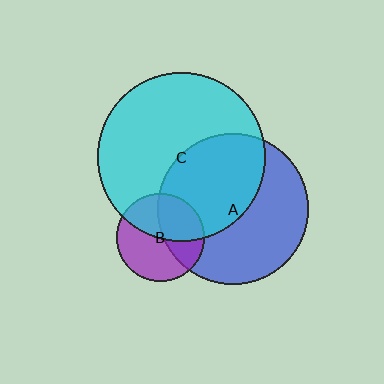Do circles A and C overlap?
Yes.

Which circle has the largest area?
Circle C (cyan).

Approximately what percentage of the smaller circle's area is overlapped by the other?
Approximately 50%.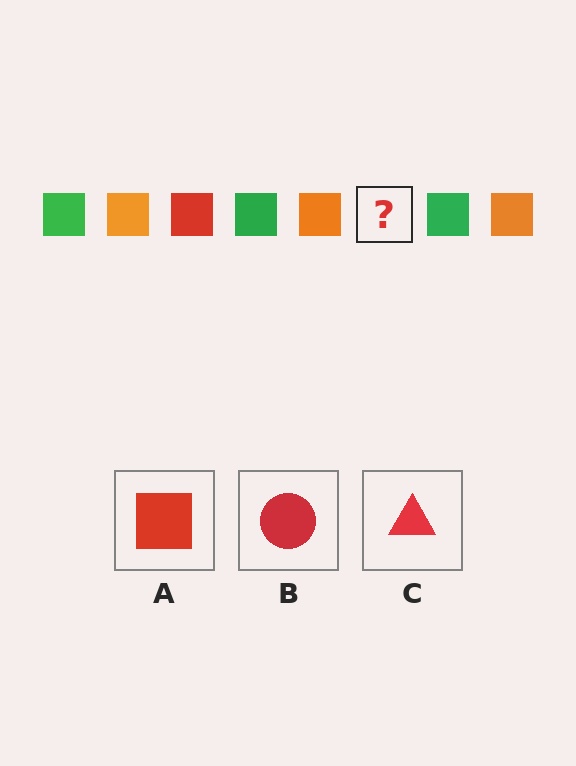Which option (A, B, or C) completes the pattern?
A.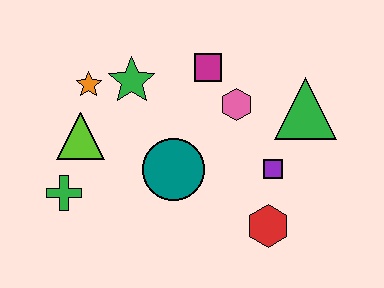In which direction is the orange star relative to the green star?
The orange star is to the left of the green star.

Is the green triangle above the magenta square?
No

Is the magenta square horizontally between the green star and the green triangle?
Yes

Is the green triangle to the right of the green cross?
Yes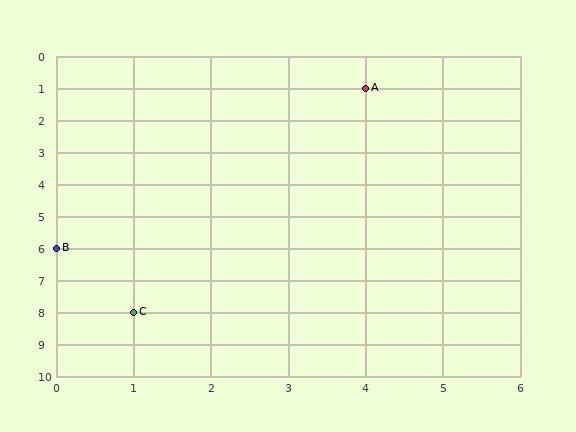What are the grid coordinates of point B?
Point B is at grid coordinates (0, 6).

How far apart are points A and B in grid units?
Points A and B are 4 columns and 5 rows apart (about 6.4 grid units diagonally).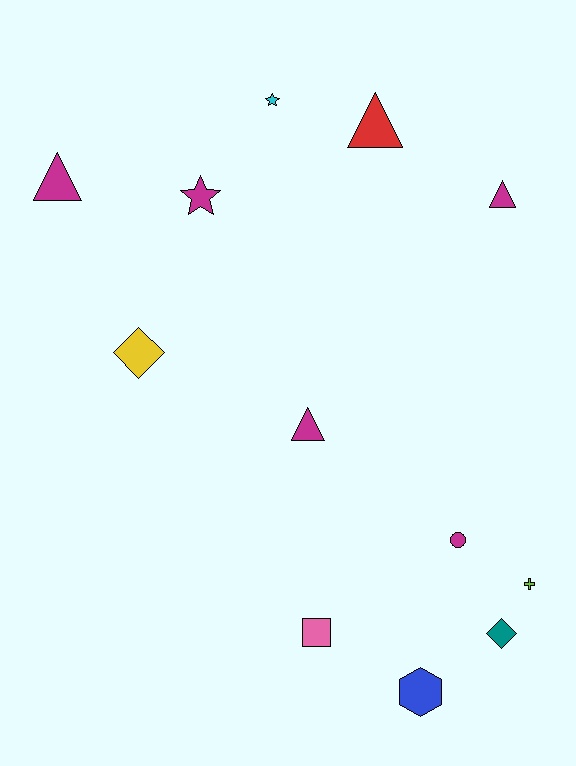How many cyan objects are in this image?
There is 1 cyan object.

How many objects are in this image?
There are 12 objects.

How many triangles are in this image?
There are 4 triangles.